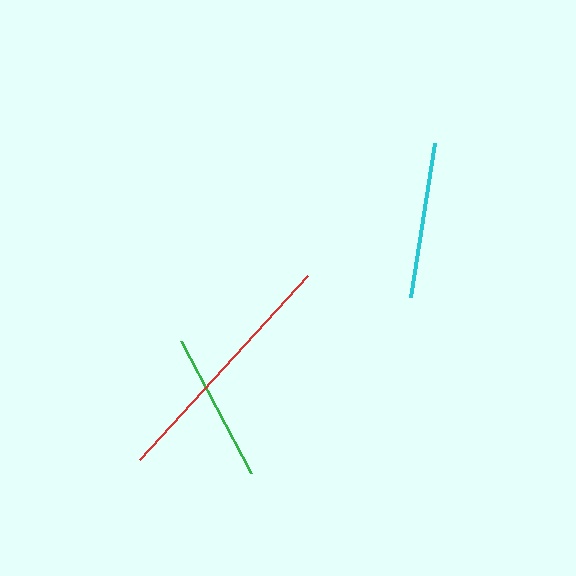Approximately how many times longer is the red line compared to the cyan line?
The red line is approximately 1.6 times the length of the cyan line.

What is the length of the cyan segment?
The cyan segment is approximately 156 pixels long.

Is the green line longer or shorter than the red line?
The red line is longer than the green line.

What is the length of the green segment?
The green segment is approximately 149 pixels long.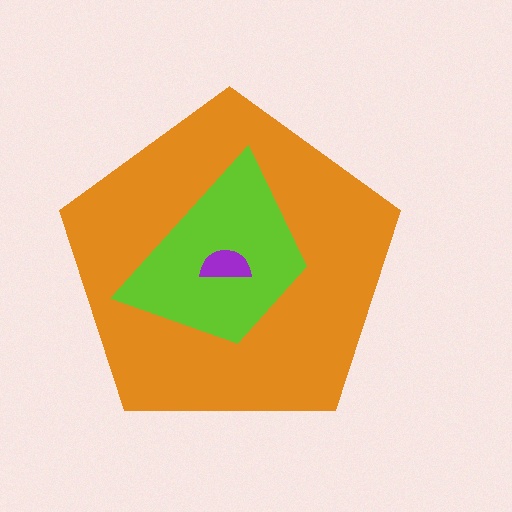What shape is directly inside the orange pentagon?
The lime trapezoid.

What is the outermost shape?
The orange pentagon.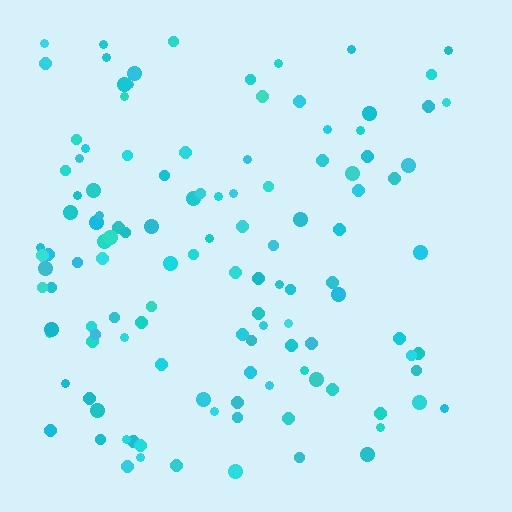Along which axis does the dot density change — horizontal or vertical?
Horizontal.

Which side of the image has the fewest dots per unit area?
The right.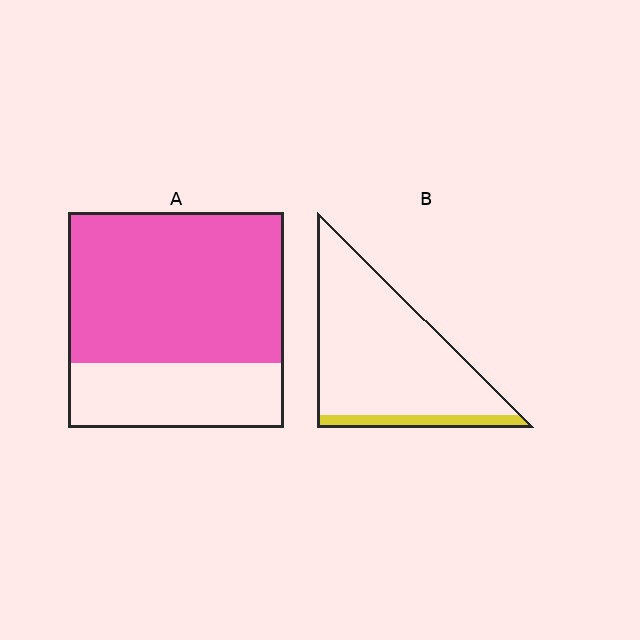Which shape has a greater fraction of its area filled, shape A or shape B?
Shape A.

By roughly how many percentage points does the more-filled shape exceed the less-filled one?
By roughly 60 percentage points (A over B).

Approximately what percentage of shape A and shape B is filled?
A is approximately 70% and B is approximately 10%.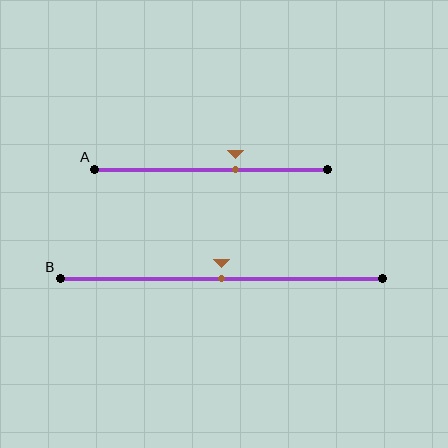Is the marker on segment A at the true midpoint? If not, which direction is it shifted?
No, the marker on segment A is shifted to the right by about 11% of the segment length.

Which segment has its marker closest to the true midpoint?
Segment B has its marker closest to the true midpoint.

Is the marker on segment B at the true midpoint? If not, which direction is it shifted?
Yes, the marker on segment B is at the true midpoint.